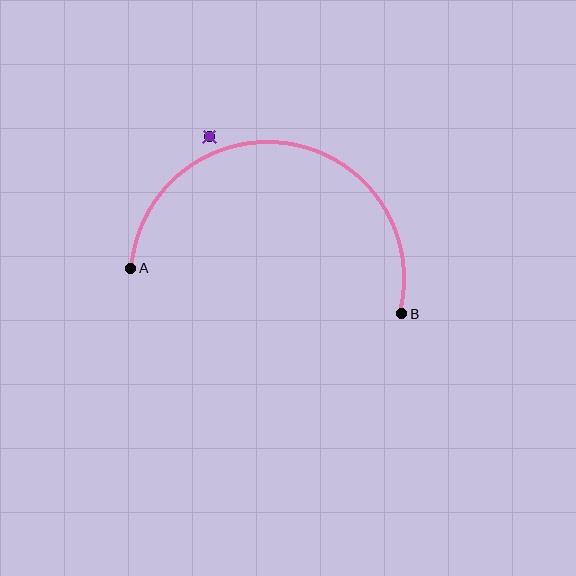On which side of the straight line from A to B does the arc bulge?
The arc bulges above the straight line connecting A and B.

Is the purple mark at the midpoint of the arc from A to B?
No — the purple mark does not lie on the arc at all. It sits slightly outside the curve.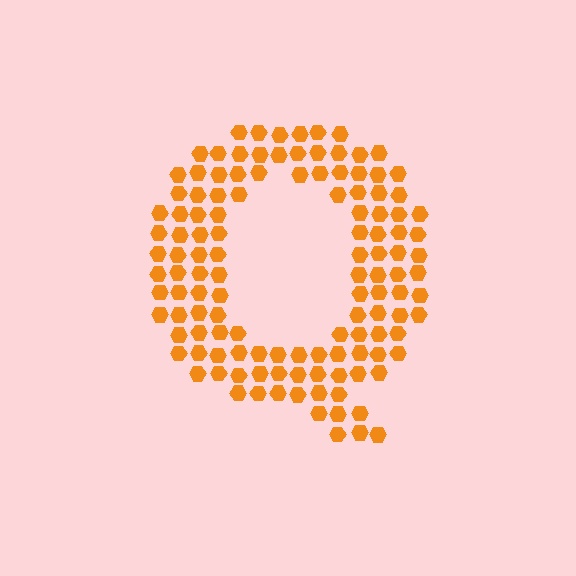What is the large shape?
The large shape is the letter Q.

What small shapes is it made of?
It is made of small hexagons.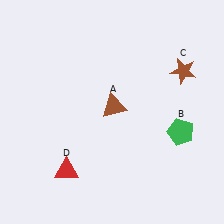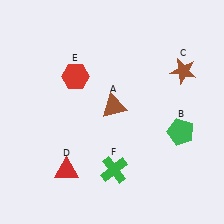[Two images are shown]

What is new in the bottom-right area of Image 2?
A green cross (F) was added in the bottom-right area of Image 2.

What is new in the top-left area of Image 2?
A red hexagon (E) was added in the top-left area of Image 2.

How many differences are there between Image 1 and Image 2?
There are 2 differences between the two images.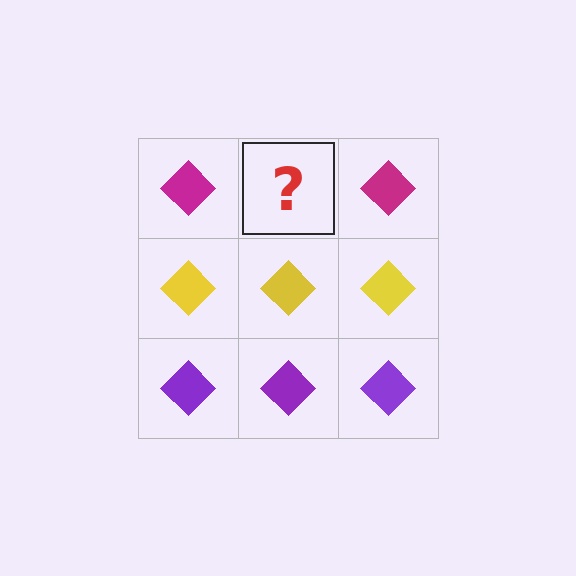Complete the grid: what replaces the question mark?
The question mark should be replaced with a magenta diamond.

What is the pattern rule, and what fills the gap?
The rule is that each row has a consistent color. The gap should be filled with a magenta diamond.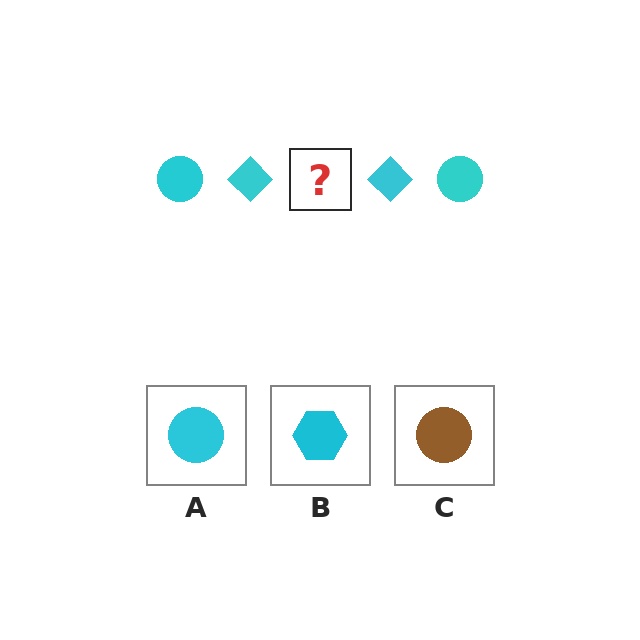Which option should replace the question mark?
Option A.